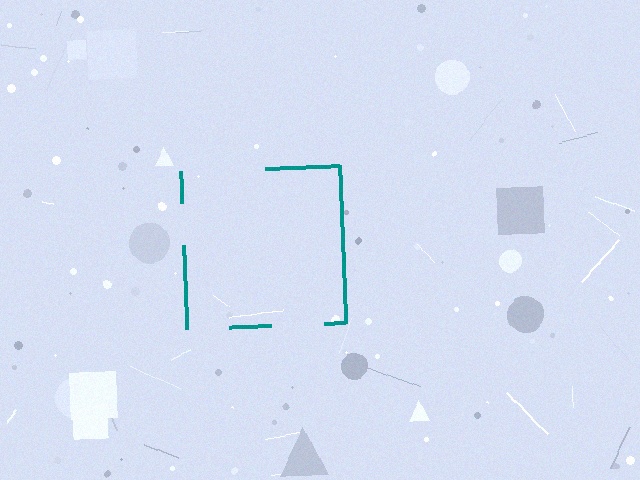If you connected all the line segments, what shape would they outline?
They would outline a square.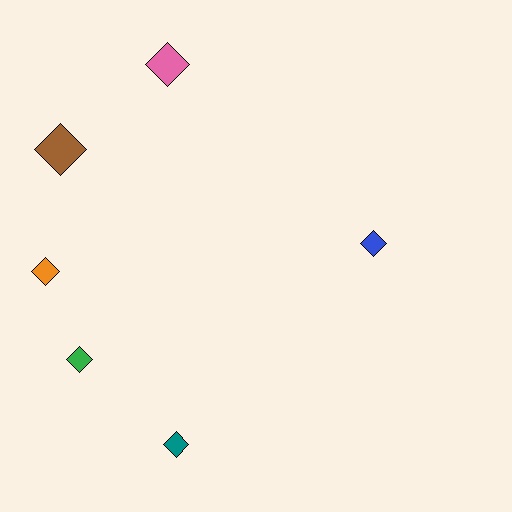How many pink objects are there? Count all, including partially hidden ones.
There is 1 pink object.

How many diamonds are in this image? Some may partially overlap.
There are 6 diamonds.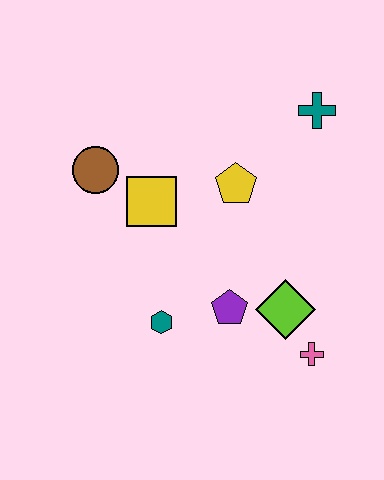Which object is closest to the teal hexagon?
The purple pentagon is closest to the teal hexagon.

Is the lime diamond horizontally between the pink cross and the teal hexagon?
Yes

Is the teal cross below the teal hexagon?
No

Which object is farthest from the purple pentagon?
The teal cross is farthest from the purple pentagon.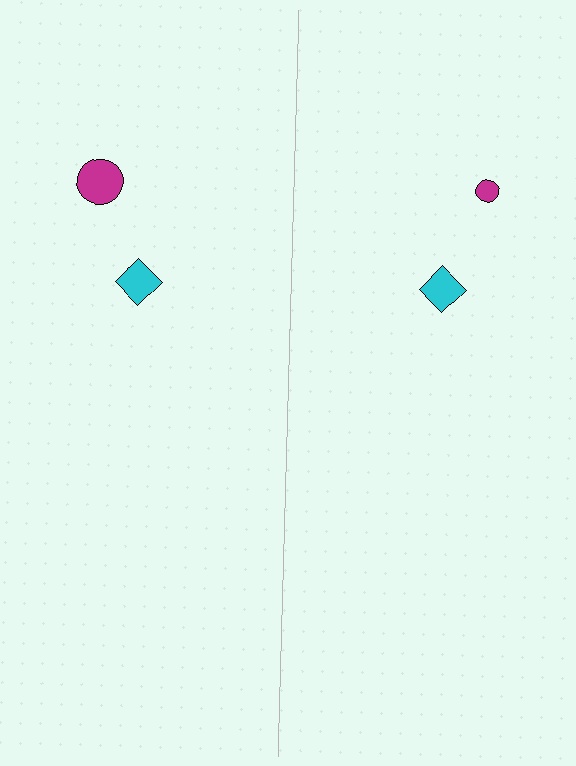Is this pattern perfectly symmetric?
No, the pattern is not perfectly symmetric. The magenta circle on the right side has a different size than its mirror counterpart.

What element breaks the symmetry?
The magenta circle on the right side has a different size than its mirror counterpart.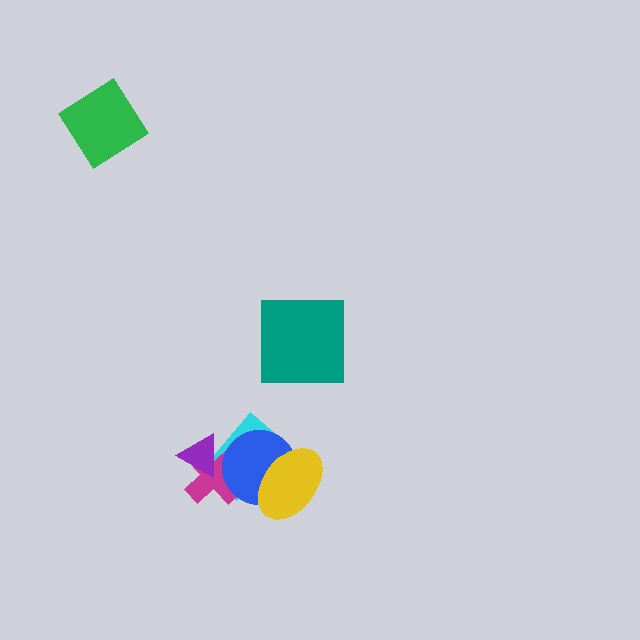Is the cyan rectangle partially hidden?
Yes, it is partially covered by another shape.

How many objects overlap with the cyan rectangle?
4 objects overlap with the cyan rectangle.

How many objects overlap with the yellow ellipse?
2 objects overlap with the yellow ellipse.